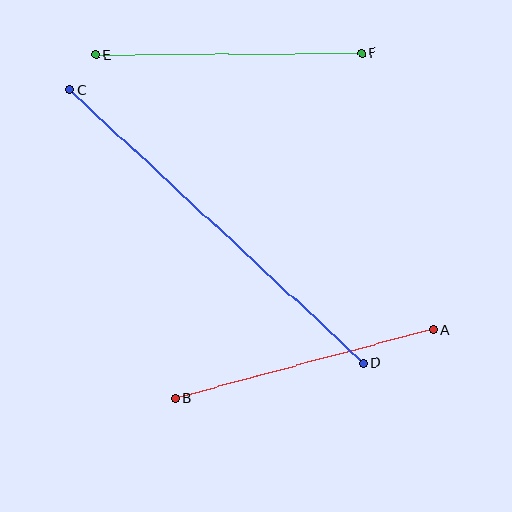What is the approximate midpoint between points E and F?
The midpoint is at approximately (229, 54) pixels.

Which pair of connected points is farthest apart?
Points C and D are farthest apart.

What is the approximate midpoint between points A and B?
The midpoint is at approximately (304, 364) pixels.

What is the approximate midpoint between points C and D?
The midpoint is at approximately (217, 226) pixels.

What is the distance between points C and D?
The distance is approximately 401 pixels.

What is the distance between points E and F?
The distance is approximately 266 pixels.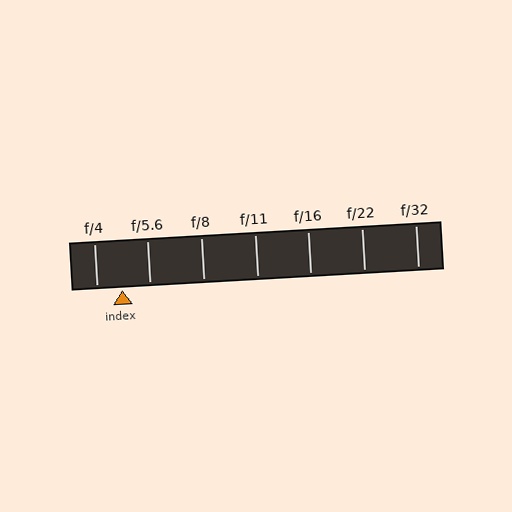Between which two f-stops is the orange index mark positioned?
The index mark is between f/4 and f/5.6.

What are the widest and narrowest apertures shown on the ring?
The widest aperture shown is f/4 and the narrowest is f/32.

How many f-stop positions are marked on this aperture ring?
There are 7 f-stop positions marked.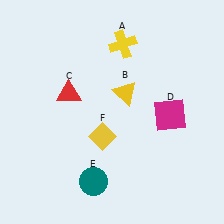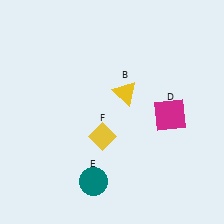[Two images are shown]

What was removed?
The yellow cross (A), the red triangle (C) were removed in Image 2.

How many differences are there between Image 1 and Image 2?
There are 2 differences between the two images.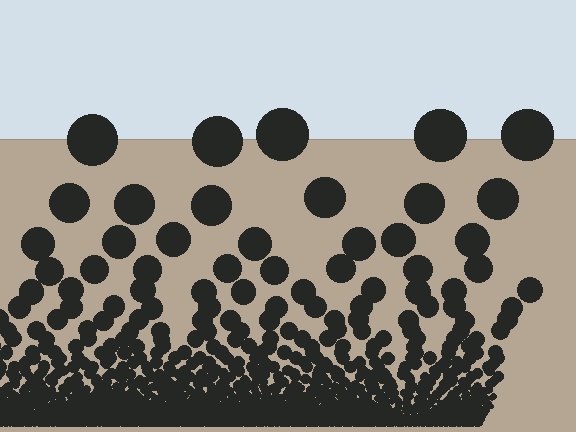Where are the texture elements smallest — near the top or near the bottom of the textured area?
Near the bottom.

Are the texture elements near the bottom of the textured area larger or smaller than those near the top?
Smaller. The gradient is inverted — elements near the bottom are smaller and denser.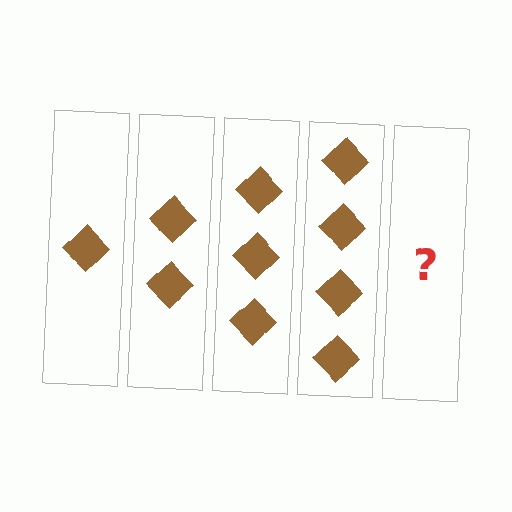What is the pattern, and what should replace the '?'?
The pattern is that each step adds one more diamond. The '?' should be 5 diamonds.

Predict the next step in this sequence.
The next step is 5 diamonds.